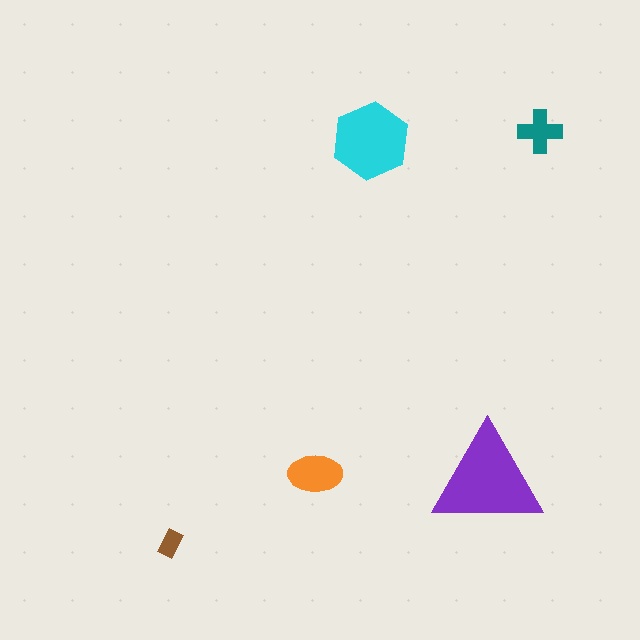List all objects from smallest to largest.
The brown rectangle, the teal cross, the orange ellipse, the cyan hexagon, the purple triangle.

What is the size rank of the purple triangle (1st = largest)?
1st.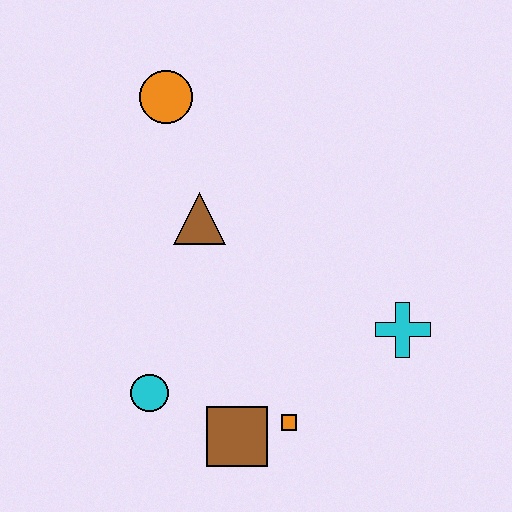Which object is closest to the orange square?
The brown square is closest to the orange square.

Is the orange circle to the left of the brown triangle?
Yes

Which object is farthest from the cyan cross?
The orange circle is farthest from the cyan cross.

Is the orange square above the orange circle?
No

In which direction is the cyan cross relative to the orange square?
The cyan cross is to the right of the orange square.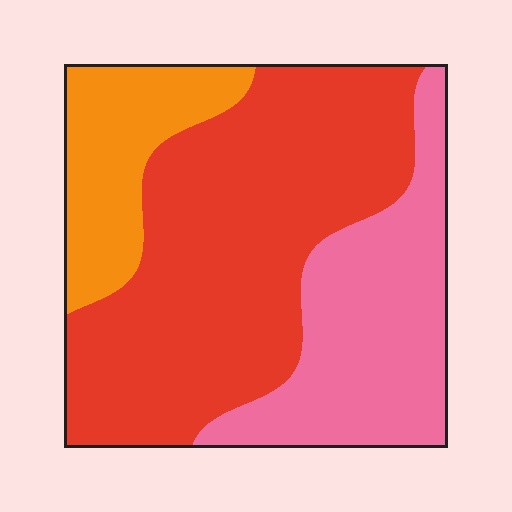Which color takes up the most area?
Red, at roughly 55%.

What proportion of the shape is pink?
Pink covers about 30% of the shape.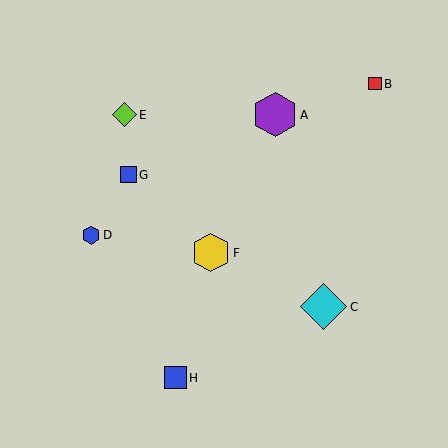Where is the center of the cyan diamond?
The center of the cyan diamond is at (324, 307).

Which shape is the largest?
The cyan diamond (labeled C) is the largest.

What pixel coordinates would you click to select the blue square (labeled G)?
Click at (128, 175) to select the blue square G.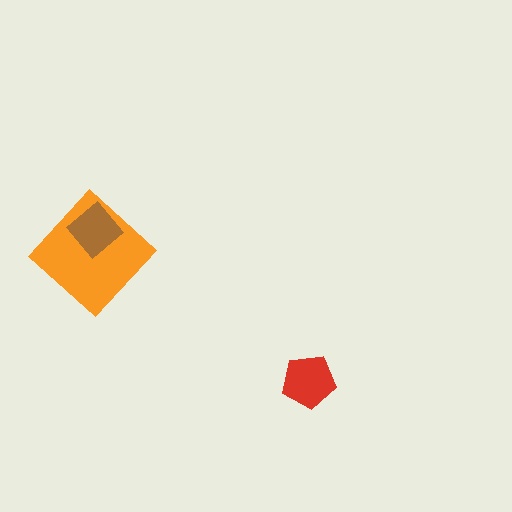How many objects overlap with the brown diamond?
1 object overlaps with the brown diamond.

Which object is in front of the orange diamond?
The brown diamond is in front of the orange diamond.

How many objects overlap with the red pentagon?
0 objects overlap with the red pentagon.